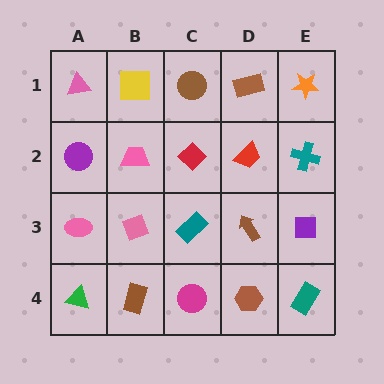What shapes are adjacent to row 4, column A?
A pink ellipse (row 3, column A), a brown rectangle (row 4, column B).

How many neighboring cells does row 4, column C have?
3.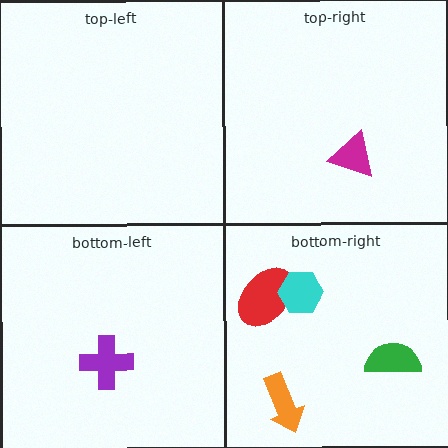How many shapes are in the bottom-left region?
1.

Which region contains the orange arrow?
The bottom-right region.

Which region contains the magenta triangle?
The top-right region.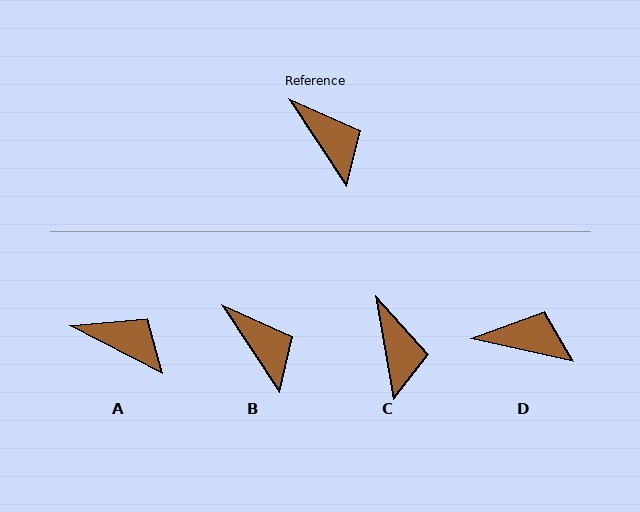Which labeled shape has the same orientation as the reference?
B.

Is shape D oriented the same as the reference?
No, it is off by about 44 degrees.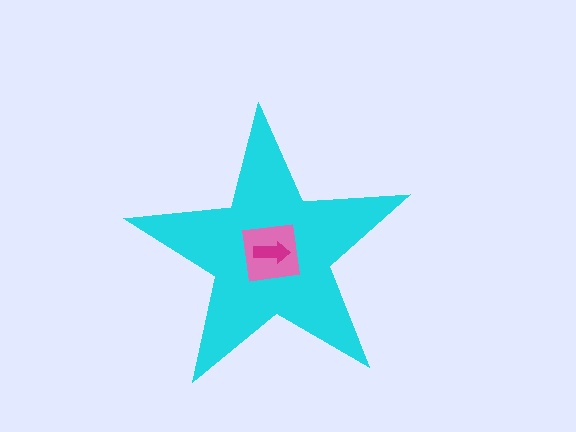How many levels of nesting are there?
3.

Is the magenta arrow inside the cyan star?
Yes.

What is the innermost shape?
The magenta arrow.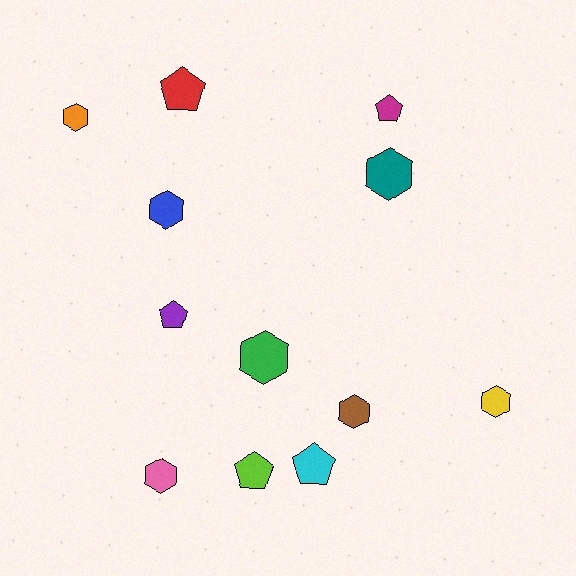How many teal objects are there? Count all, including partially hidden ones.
There is 1 teal object.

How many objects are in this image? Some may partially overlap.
There are 12 objects.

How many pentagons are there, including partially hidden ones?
There are 5 pentagons.